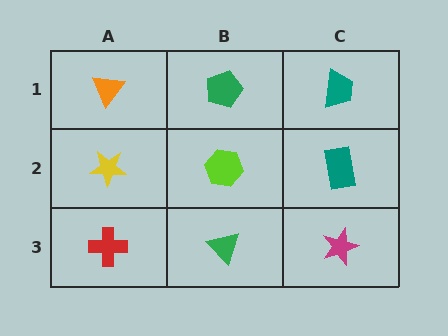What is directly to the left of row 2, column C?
A lime hexagon.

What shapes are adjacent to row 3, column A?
A yellow star (row 2, column A), a green triangle (row 3, column B).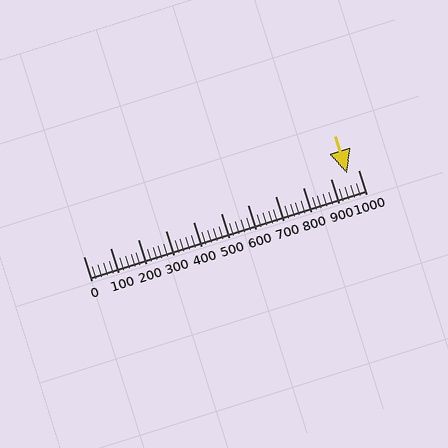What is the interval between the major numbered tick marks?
The major tick marks are spaced 100 units apart.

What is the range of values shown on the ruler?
The ruler shows values from 0 to 1000.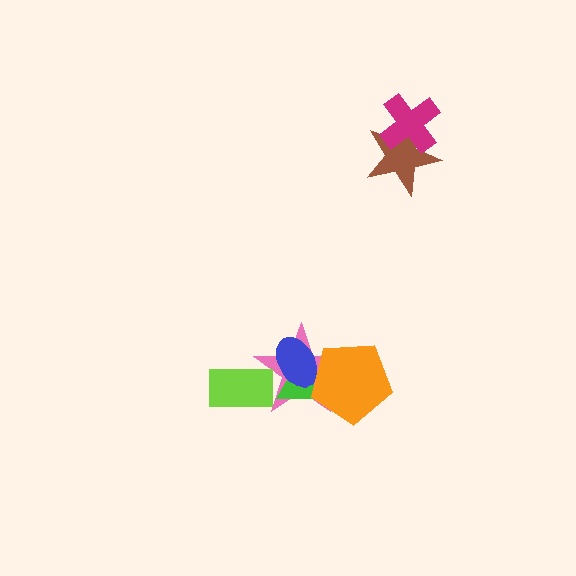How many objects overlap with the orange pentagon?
3 objects overlap with the orange pentagon.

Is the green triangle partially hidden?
Yes, it is partially covered by another shape.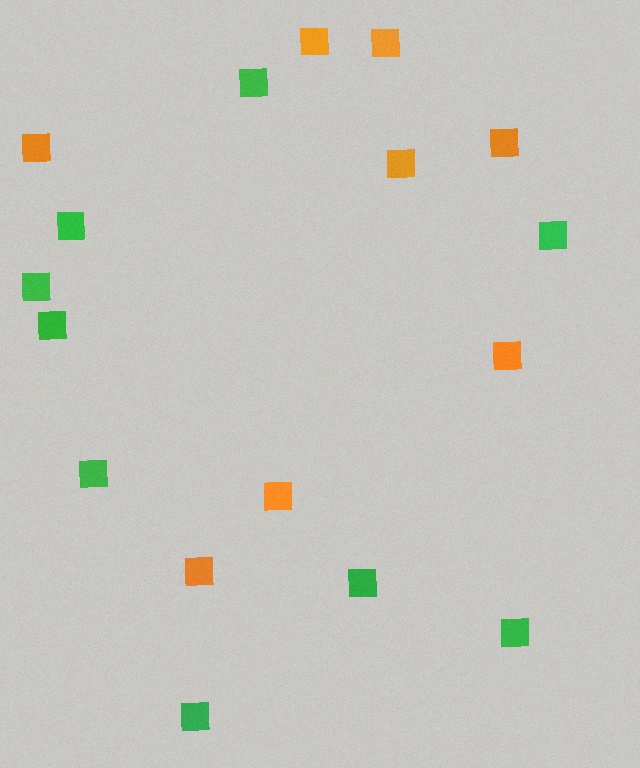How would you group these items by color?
There are 2 groups: one group of orange squares (8) and one group of green squares (9).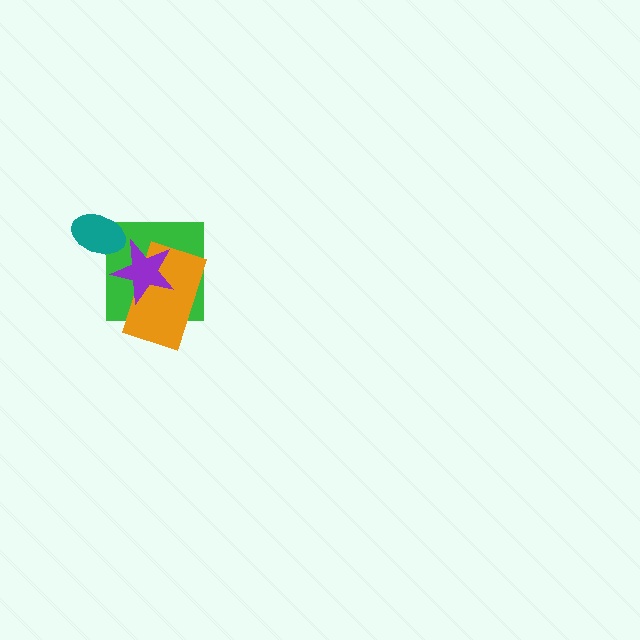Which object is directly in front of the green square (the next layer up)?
The orange rectangle is directly in front of the green square.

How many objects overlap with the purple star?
2 objects overlap with the purple star.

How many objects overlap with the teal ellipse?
1 object overlaps with the teal ellipse.